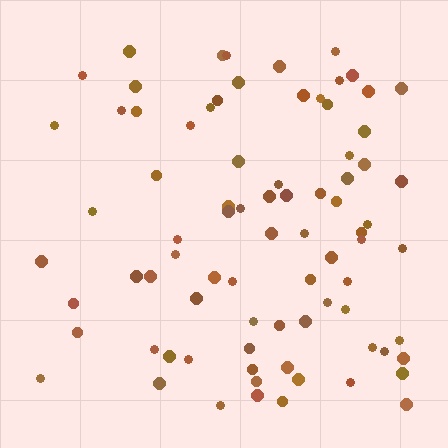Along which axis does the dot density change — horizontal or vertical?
Horizontal.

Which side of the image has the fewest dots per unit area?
The left.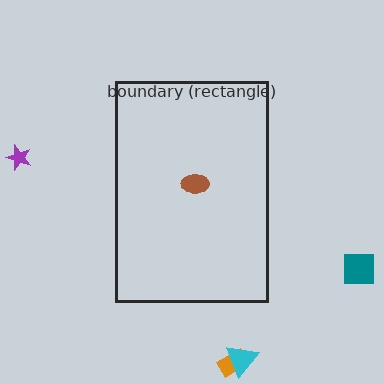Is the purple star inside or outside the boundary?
Outside.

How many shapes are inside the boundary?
1 inside, 4 outside.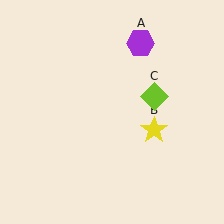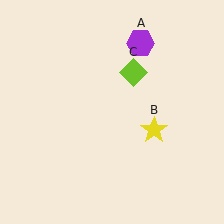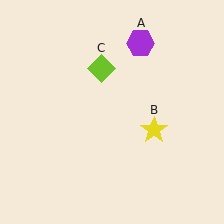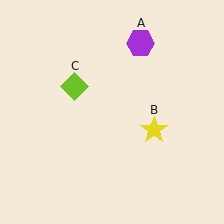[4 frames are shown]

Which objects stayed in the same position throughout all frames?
Purple hexagon (object A) and yellow star (object B) remained stationary.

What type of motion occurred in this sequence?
The lime diamond (object C) rotated counterclockwise around the center of the scene.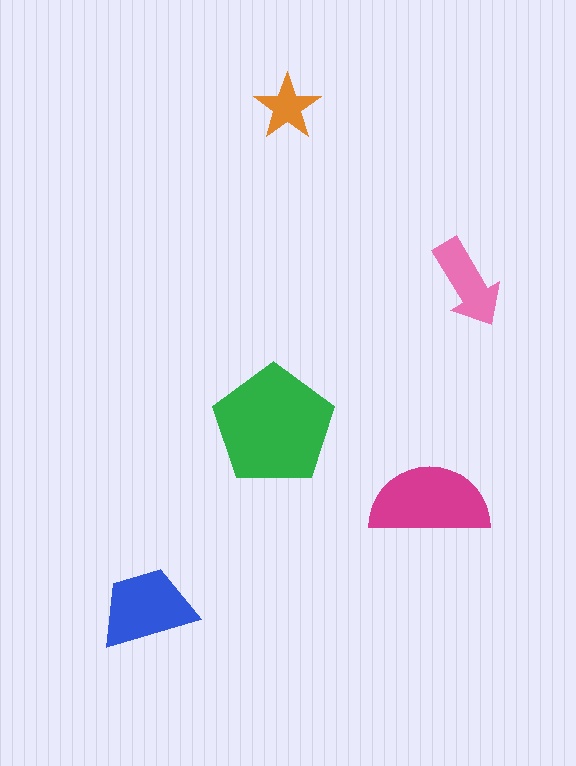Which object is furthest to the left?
The blue trapezoid is leftmost.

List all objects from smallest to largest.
The orange star, the pink arrow, the blue trapezoid, the magenta semicircle, the green pentagon.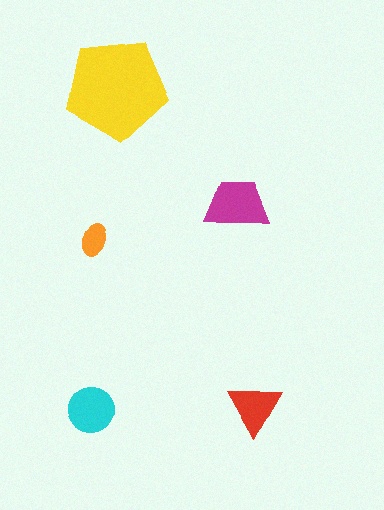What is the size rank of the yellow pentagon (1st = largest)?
1st.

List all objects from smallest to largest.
The orange ellipse, the red triangle, the cyan circle, the magenta trapezoid, the yellow pentagon.